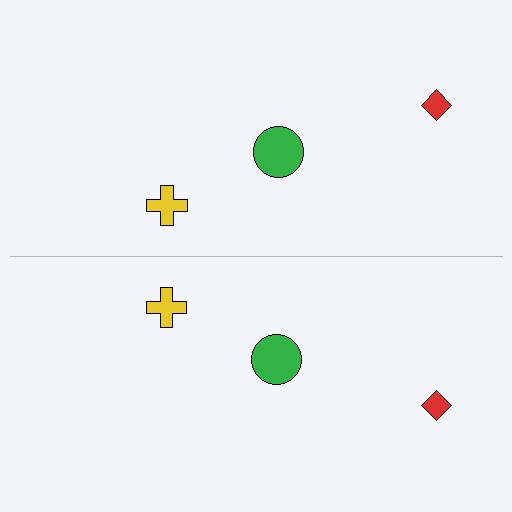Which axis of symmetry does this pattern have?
The pattern has a horizontal axis of symmetry running through the center of the image.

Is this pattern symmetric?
Yes, this pattern has bilateral (reflection) symmetry.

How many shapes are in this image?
There are 6 shapes in this image.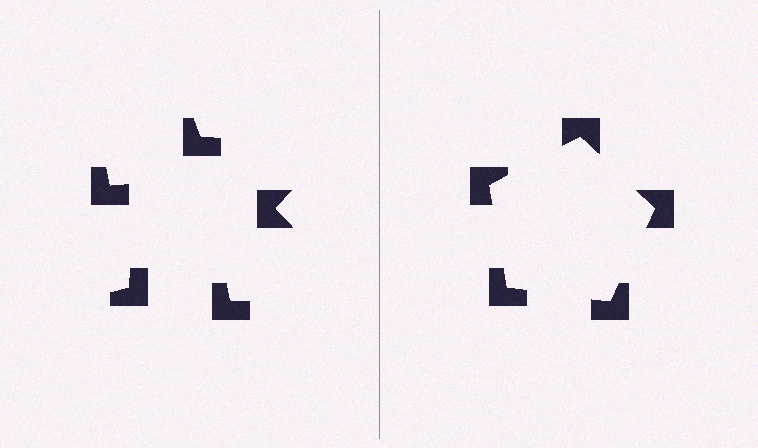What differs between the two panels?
The notched squares are positioned identically on both sides; only the wedge orientations differ. On the right they align to a pentagon; on the left they are misaligned.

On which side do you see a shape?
An illusory pentagon appears on the right side. On the left side the wedge cuts are rotated, so no coherent shape forms.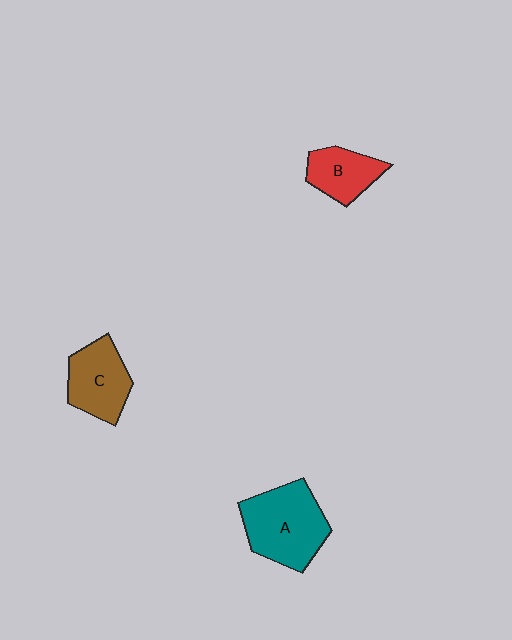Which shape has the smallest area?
Shape B (red).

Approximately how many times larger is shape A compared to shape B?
Approximately 1.8 times.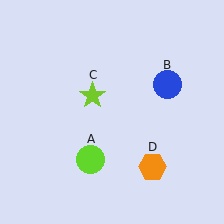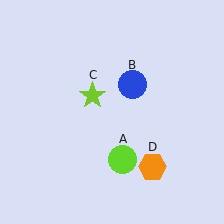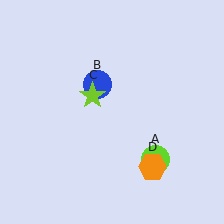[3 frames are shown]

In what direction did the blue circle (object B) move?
The blue circle (object B) moved left.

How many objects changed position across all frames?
2 objects changed position: lime circle (object A), blue circle (object B).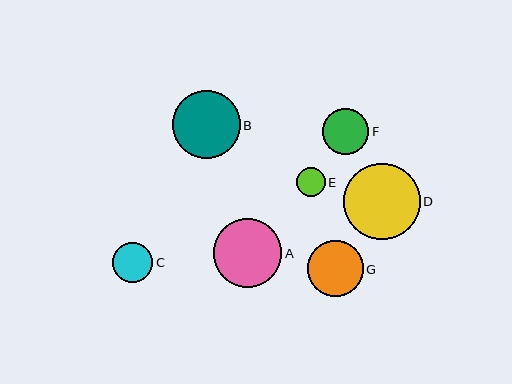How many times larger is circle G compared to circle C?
Circle G is approximately 1.4 times the size of circle C.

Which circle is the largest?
Circle D is the largest with a size of approximately 76 pixels.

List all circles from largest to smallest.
From largest to smallest: D, A, B, G, F, C, E.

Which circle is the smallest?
Circle E is the smallest with a size of approximately 29 pixels.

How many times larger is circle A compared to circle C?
Circle A is approximately 1.7 times the size of circle C.